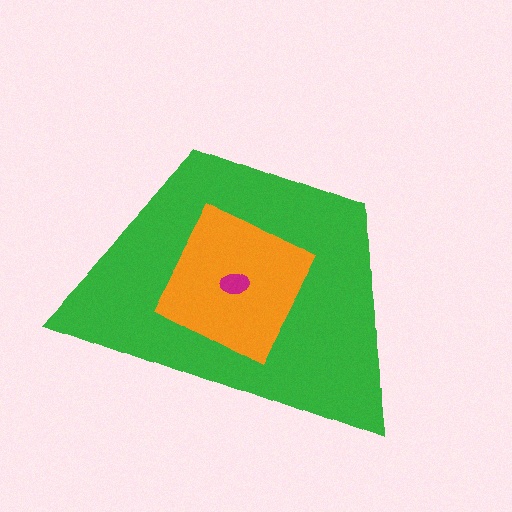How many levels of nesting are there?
3.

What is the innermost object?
The magenta ellipse.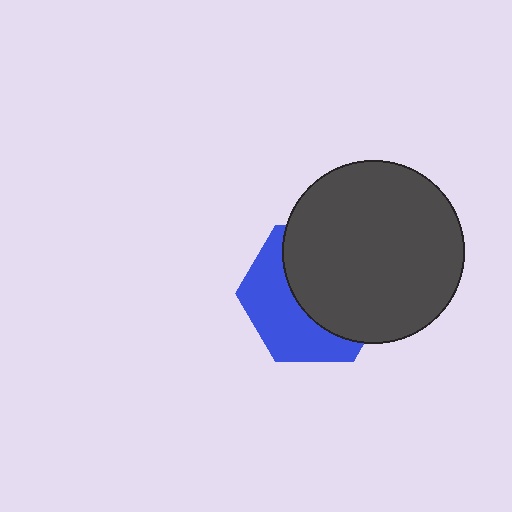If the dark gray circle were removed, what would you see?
You would see the complete blue hexagon.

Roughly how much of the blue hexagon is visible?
A small part of it is visible (roughly 43%).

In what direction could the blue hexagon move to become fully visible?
The blue hexagon could move toward the lower-left. That would shift it out from behind the dark gray circle entirely.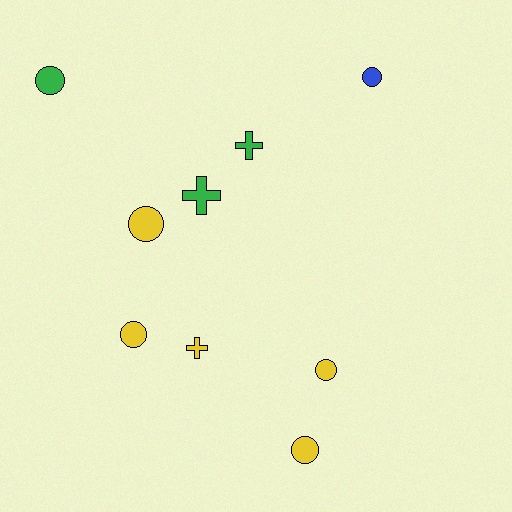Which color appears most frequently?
Yellow, with 5 objects.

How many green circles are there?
There is 1 green circle.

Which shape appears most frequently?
Circle, with 6 objects.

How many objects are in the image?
There are 9 objects.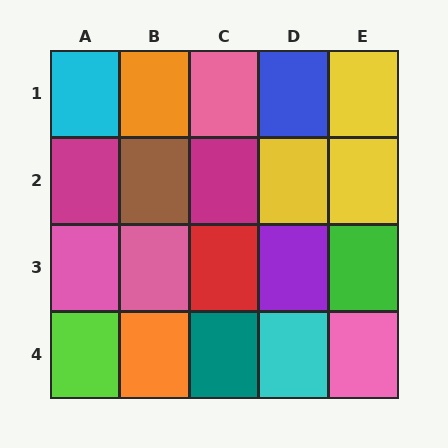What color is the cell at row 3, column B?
Pink.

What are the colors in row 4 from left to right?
Lime, orange, teal, cyan, pink.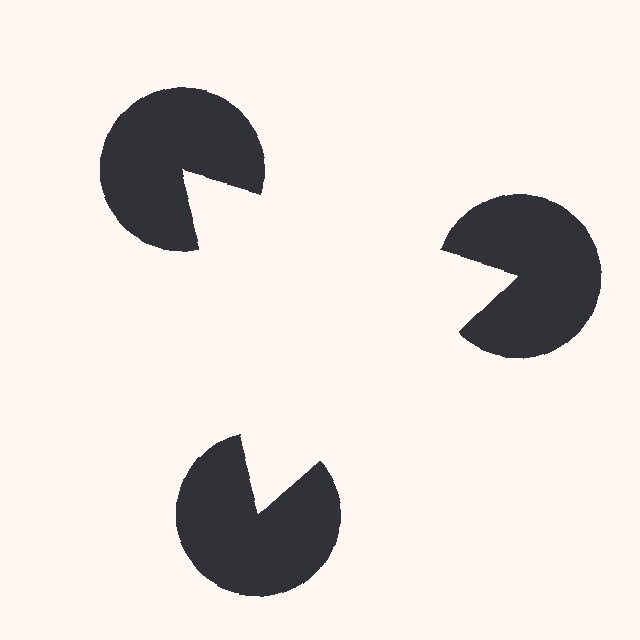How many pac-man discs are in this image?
There are 3 — one at each vertex of the illusory triangle.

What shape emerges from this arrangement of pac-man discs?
An illusory triangle — its edges are inferred from the aligned wedge cuts in the pac-man discs, not physically drawn.